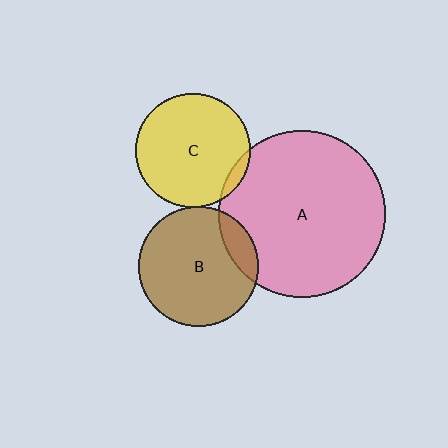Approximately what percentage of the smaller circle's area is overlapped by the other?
Approximately 15%.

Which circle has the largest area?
Circle A (pink).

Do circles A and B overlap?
Yes.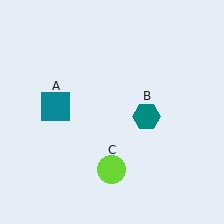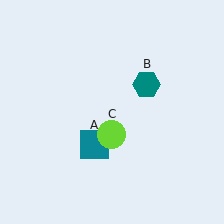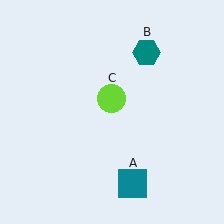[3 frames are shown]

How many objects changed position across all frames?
3 objects changed position: teal square (object A), teal hexagon (object B), lime circle (object C).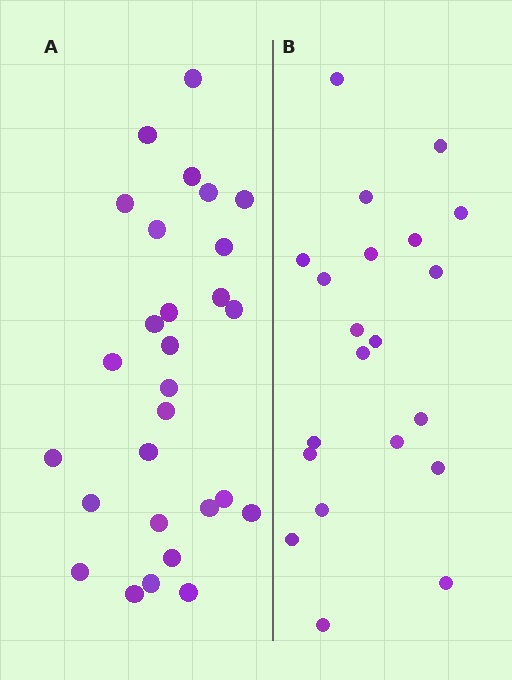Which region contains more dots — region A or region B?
Region A (the left region) has more dots.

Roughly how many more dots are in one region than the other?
Region A has roughly 8 or so more dots than region B.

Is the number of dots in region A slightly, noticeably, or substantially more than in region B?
Region A has noticeably more, but not dramatically so. The ratio is roughly 1.3 to 1.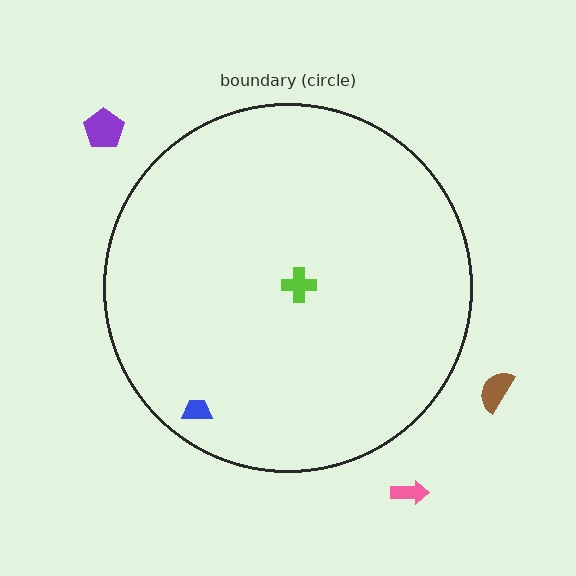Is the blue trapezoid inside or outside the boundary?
Inside.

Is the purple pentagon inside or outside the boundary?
Outside.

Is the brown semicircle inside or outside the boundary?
Outside.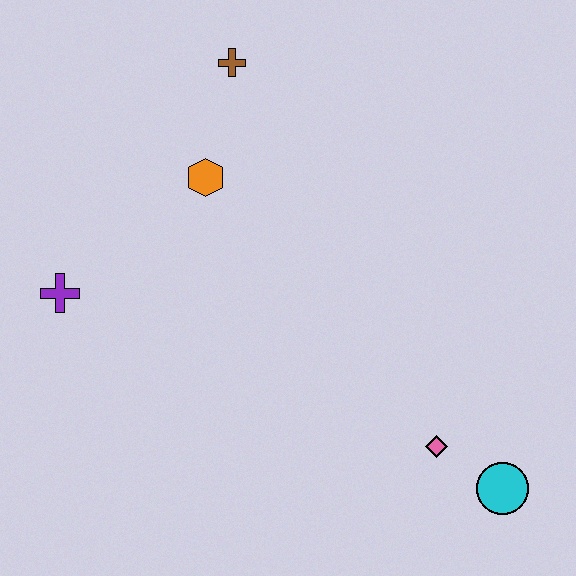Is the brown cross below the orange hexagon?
No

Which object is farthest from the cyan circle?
The brown cross is farthest from the cyan circle.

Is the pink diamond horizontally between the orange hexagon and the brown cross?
No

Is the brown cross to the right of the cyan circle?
No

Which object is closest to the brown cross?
The orange hexagon is closest to the brown cross.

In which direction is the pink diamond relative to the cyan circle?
The pink diamond is to the left of the cyan circle.